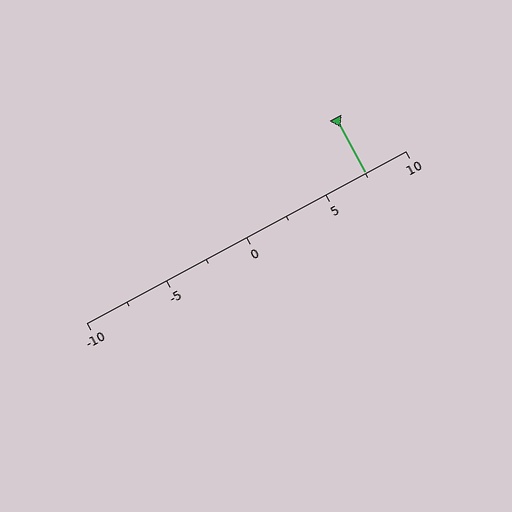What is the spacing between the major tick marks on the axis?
The major ticks are spaced 5 apart.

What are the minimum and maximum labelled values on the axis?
The axis runs from -10 to 10.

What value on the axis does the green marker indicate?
The marker indicates approximately 7.5.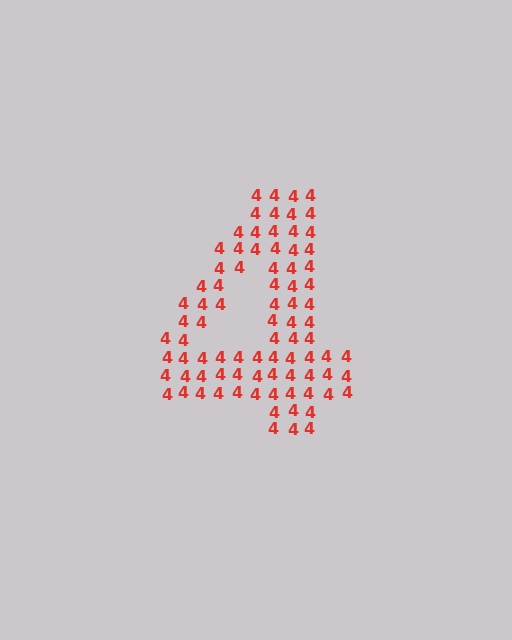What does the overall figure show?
The overall figure shows the digit 4.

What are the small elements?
The small elements are digit 4's.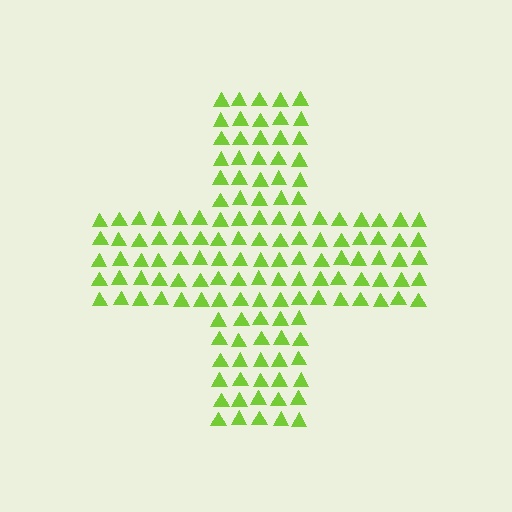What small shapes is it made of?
It is made of small triangles.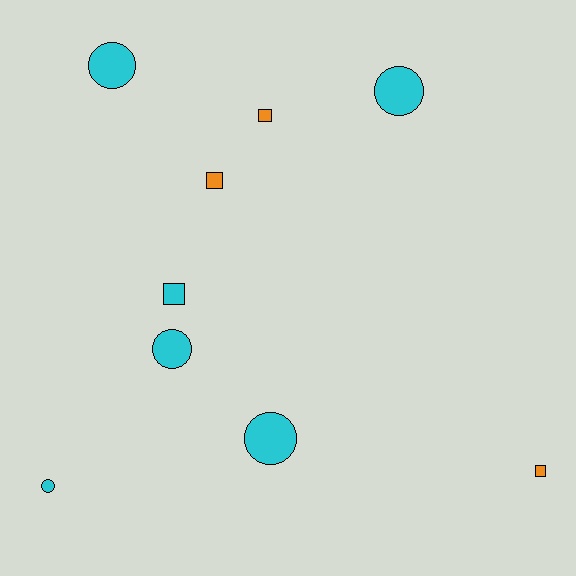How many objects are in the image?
There are 9 objects.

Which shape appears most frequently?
Circle, with 5 objects.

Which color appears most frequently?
Cyan, with 6 objects.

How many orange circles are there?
There are no orange circles.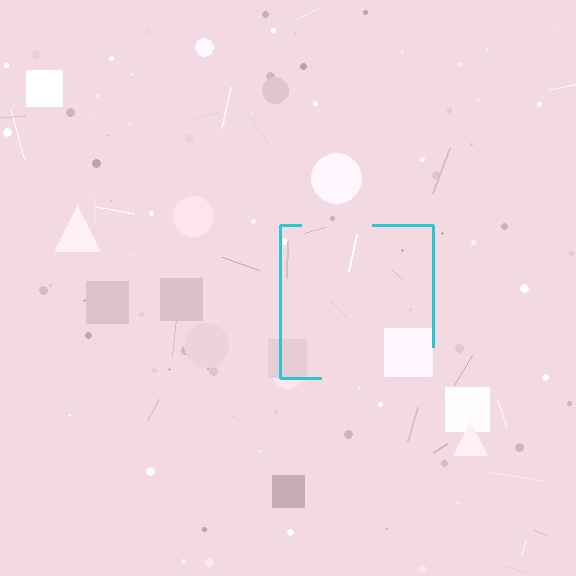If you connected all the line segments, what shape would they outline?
They would outline a square.